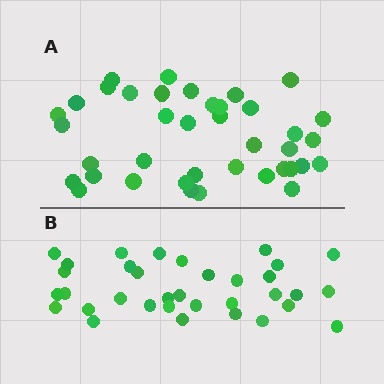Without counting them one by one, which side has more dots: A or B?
Region A (the top region) has more dots.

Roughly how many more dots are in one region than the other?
Region A has about 5 more dots than region B.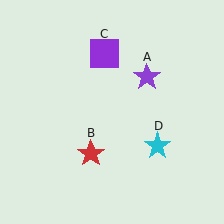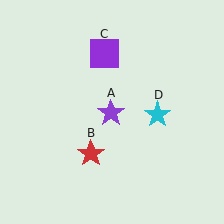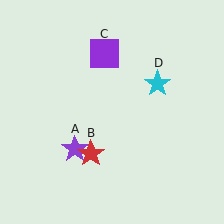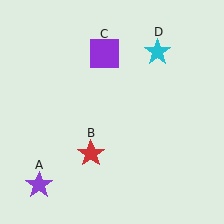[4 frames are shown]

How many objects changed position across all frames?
2 objects changed position: purple star (object A), cyan star (object D).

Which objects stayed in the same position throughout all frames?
Red star (object B) and purple square (object C) remained stationary.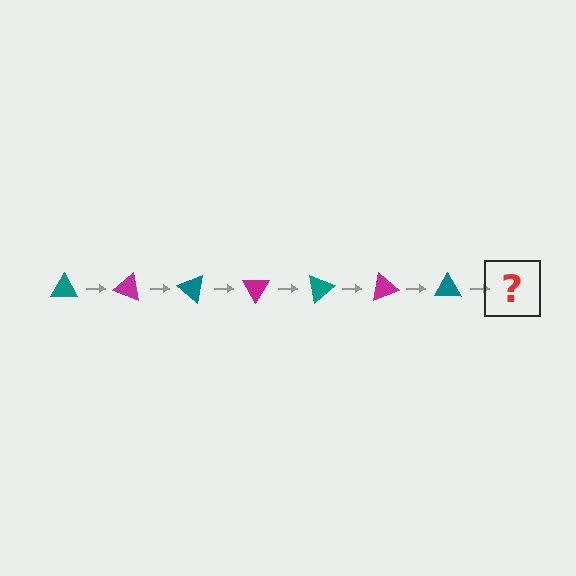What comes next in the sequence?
The next element should be a magenta triangle, rotated 140 degrees from the start.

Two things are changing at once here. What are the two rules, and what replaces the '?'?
The two rules are that it rotates 20 degrees each step and the color cycles through teal and magenta. The '?' should be a magenta triangle, rotated 140 degrees from the start.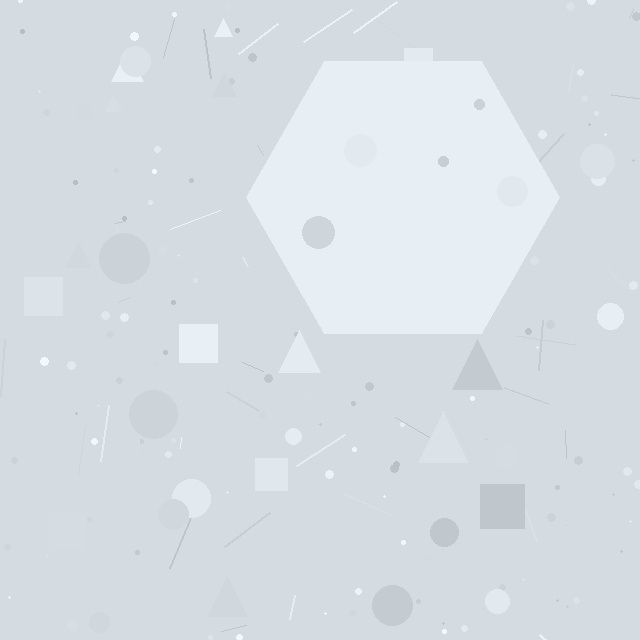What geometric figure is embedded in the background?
A hexagon is embedded in the background.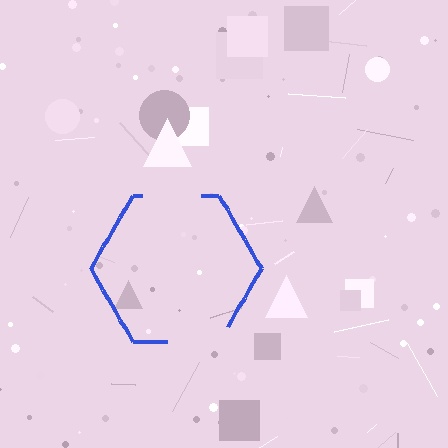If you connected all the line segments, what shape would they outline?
They would outline a hexagon.